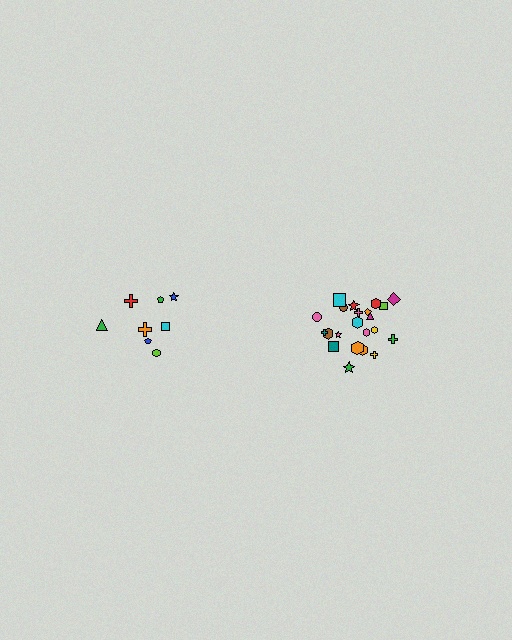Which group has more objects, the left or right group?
The right group.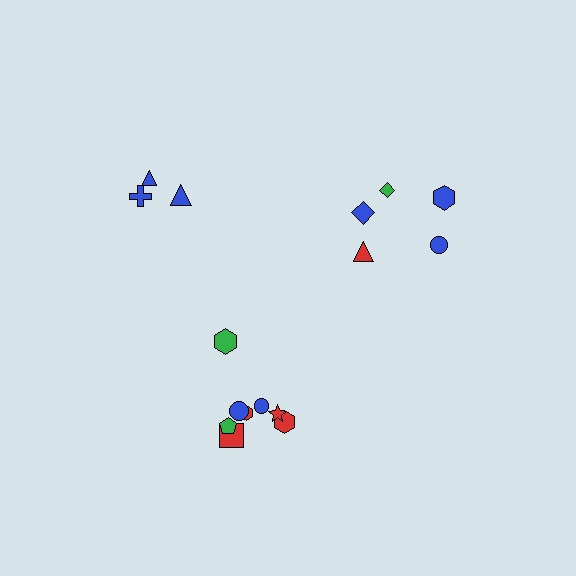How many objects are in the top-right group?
There are 5 objects.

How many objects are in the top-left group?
There are 3 objects.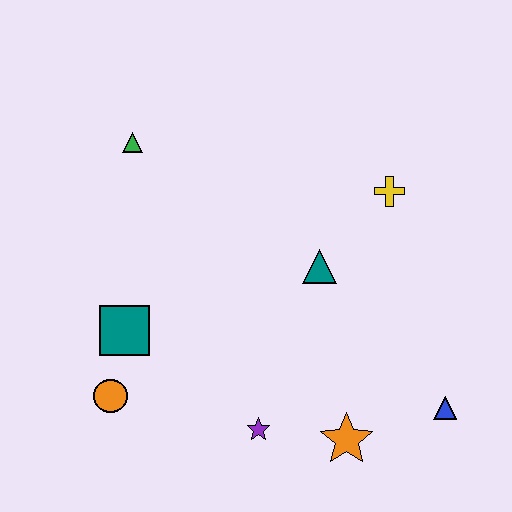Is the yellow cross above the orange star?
Yes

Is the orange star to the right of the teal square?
Yes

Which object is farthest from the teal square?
The blue triangle is farthest from the teal square.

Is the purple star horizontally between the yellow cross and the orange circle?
Yes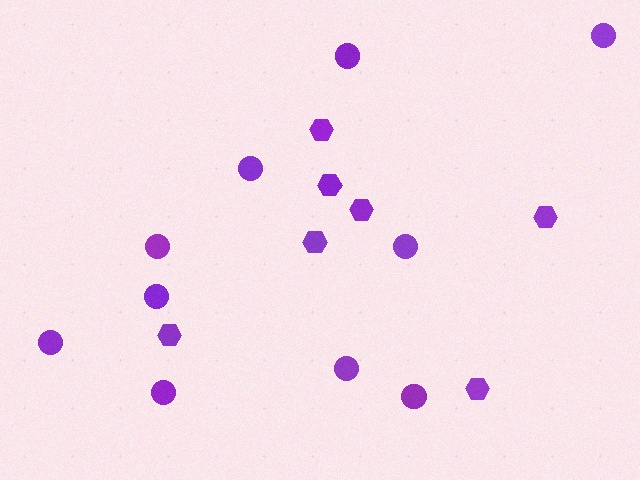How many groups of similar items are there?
There are 2 groups: one group of circles (10) and one group of hexagons (7).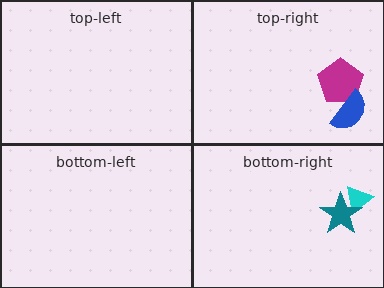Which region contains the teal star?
The bottom-right region.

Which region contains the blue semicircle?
The top-right region.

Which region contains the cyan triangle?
The bottom-right region.